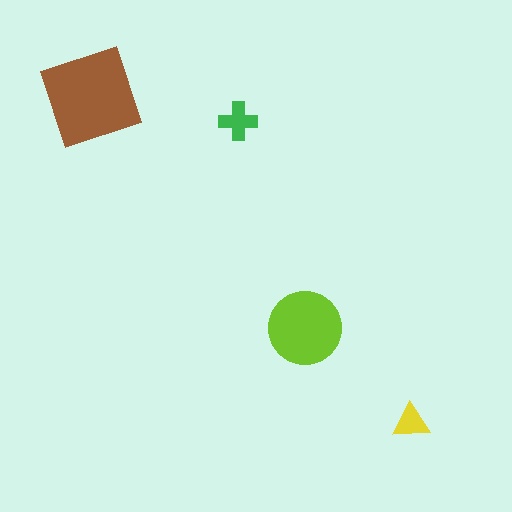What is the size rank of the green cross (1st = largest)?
3rd.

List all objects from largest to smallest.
The brown square, the lime circle, the green cross, the yellow triangle.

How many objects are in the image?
There are 4 objects in the image.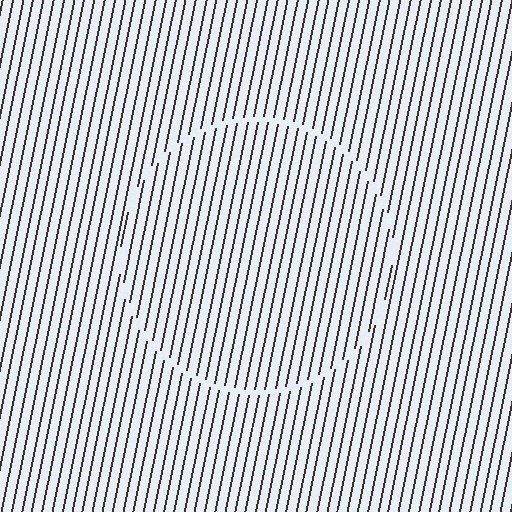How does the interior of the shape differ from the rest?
The interior of the shape contains the same grating, shifted by half a period — the contour is defined by the phase discontinuity where line-ends from the inner and outer gratings abut.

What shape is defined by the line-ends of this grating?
An illusory circle. The interior of the shape contains the same grating, shifted by half a period — the contour is defined by the phase discontinuity where line-ends from the inner and outer gratings abut.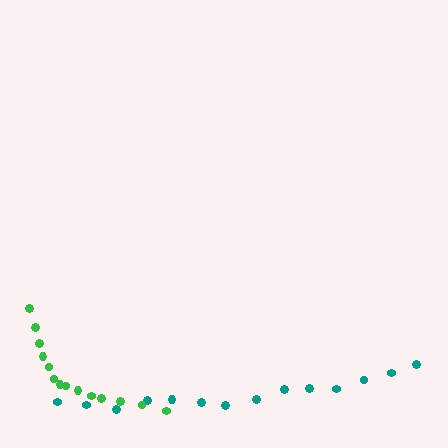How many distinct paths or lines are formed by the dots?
There are 2 distinct paths.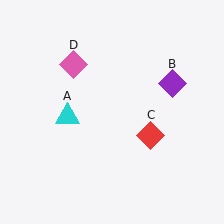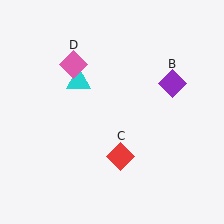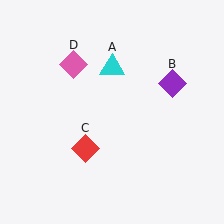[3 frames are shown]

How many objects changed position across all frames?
2 objects changed position: cyan triangle (object A), red diamond (object C).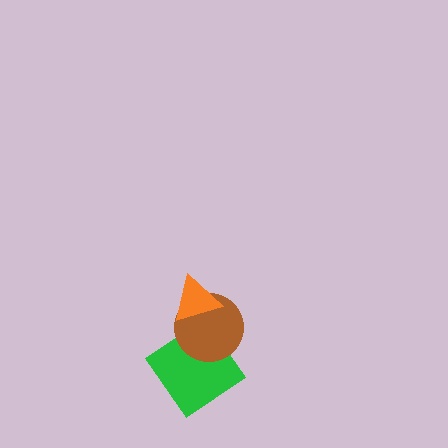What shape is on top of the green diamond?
The brown circle is on top of the green diamond.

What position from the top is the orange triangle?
The orange triangle is 1st from the top.